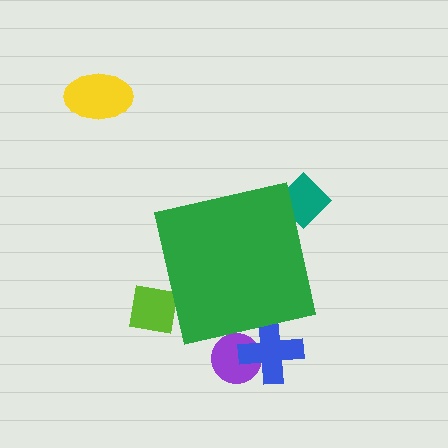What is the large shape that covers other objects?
A green square.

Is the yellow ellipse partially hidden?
No, the yellow ellipse is fully visible.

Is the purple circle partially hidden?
Yes, the purple circle is partially hidden behind the green square.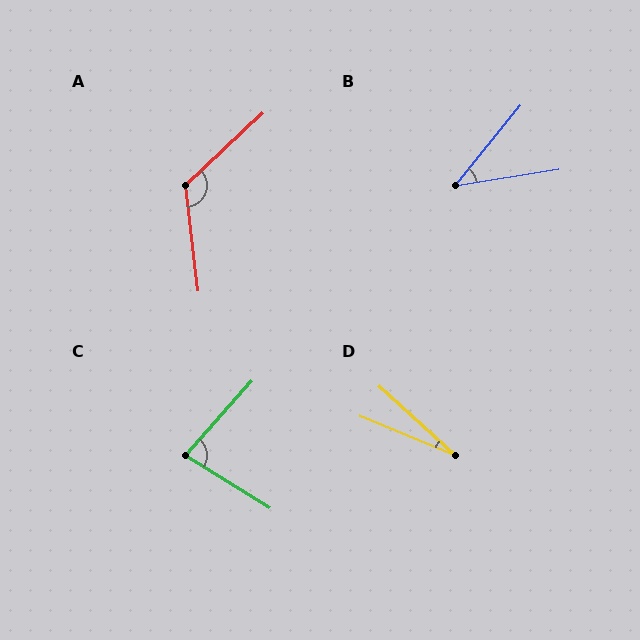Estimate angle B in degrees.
Approximately 42 degrees.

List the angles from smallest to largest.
D (20°), B (42°), C (80°), A (126°).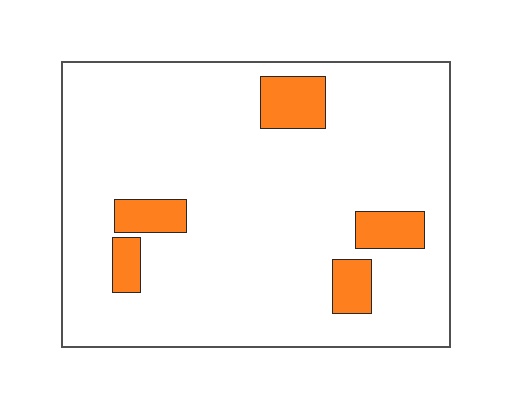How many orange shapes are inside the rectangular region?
5.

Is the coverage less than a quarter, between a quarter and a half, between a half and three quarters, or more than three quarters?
Less than a quarter.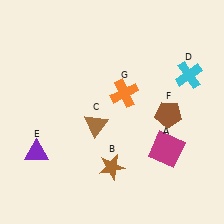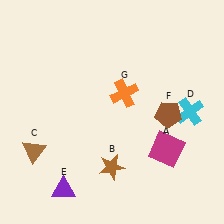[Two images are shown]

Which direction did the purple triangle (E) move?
The purple triangle (E) moved down.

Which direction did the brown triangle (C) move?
The brown triangle (C) moved left.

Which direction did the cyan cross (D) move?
The cyan cross (D) moved down.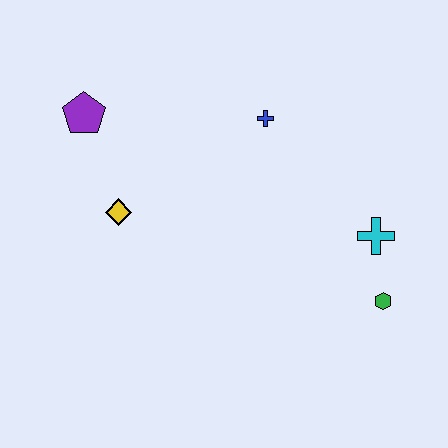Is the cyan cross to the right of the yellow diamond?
Yes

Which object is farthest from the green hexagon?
The purple pentagon is farthest from the green hexagon.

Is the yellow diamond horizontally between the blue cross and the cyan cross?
No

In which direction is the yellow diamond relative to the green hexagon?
The yellow diamond is to the left of the green hexagon.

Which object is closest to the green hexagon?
The cyan cross is closest to the green hexagon.